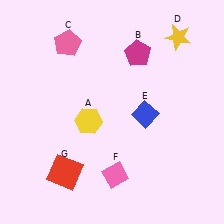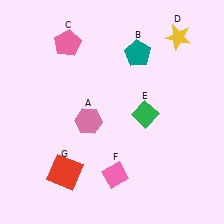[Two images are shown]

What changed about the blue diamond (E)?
In Image 1, E is blue. In Image 2, it changed to green.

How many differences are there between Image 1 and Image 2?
There are 3 differences between the two images.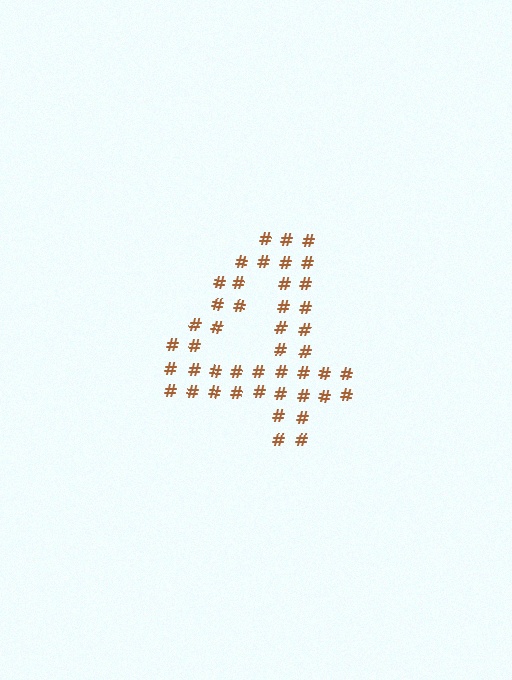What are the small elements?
The small elements are hash symbols.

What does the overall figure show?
The overall figure shows the digit 4.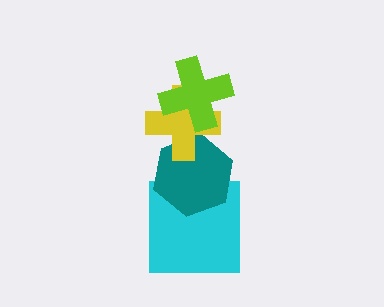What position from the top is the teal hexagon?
The teal hexagon is 3rd from the top.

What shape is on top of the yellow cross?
The lime cross is on top of the yellow cross.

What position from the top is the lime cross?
The lime cross is 1st from the top.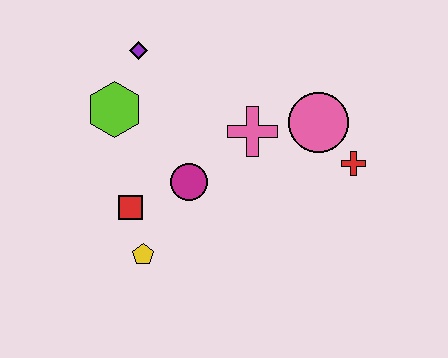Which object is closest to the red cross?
The pink circle is closest to the red cross.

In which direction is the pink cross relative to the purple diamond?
The pink cross is to the right of the purple diamond.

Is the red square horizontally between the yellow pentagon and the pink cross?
No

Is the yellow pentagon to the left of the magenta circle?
Yes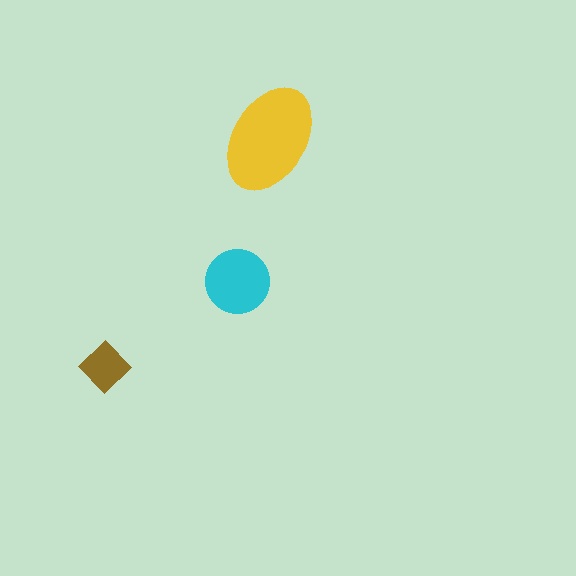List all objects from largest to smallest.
The yellow ellipse, the cyan circle, the brown diamond.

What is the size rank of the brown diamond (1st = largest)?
3rd.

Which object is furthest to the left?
The brown diamond is leftmost.